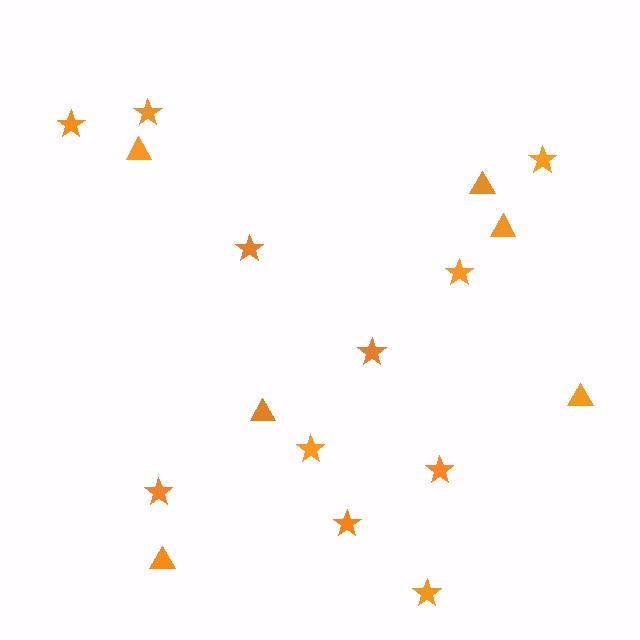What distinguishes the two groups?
There are 2 groups: one group of stars (11) and one group of triangles (6).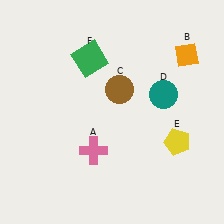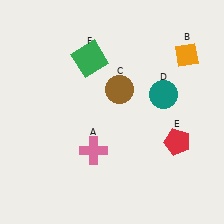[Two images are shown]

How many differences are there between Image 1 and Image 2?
There is 1 difference between the two images.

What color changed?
The pentagon (E) changed from yellow in Image 1 to red in Image 2.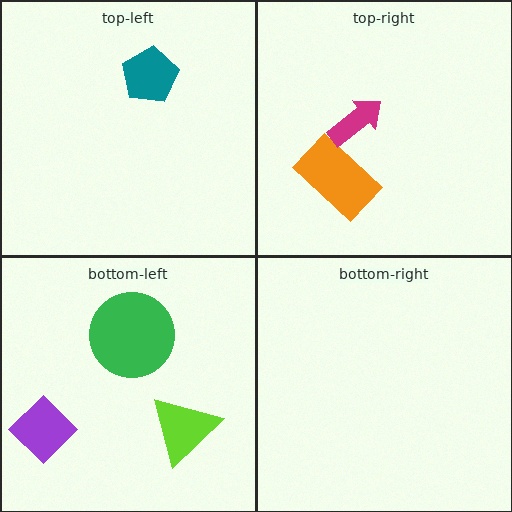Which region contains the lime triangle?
The bottom-left region.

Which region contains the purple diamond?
The bottom-left region.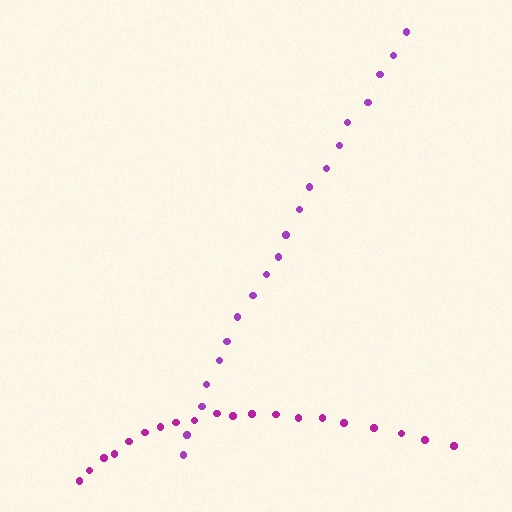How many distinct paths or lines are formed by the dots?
There are 2 distinct paths.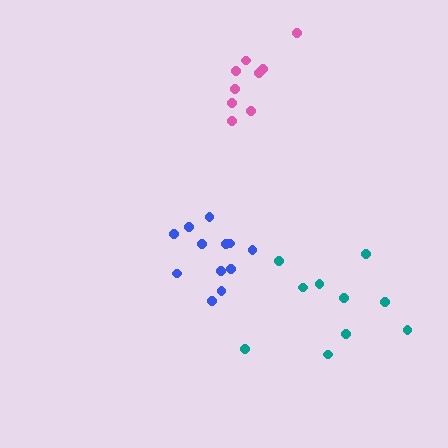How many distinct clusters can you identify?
There are 3 distinct clusters.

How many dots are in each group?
Group 1: 10 dots, Group 2: 12 dots, Group 3: 9 dots (31 total).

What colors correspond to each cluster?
The clusters are colored: teal, blue, pink.